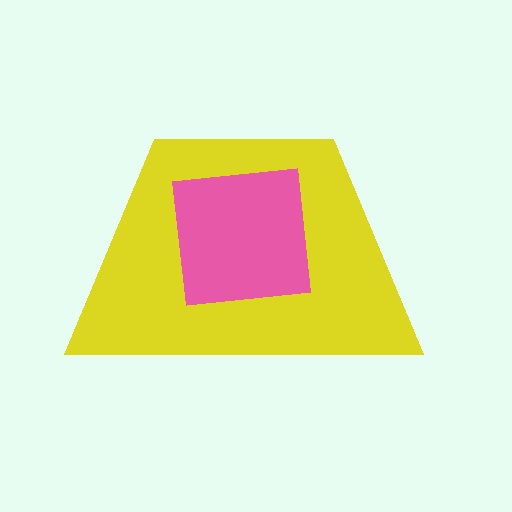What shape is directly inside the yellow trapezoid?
The pink square.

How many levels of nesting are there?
2.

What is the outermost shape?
The yellow trapezoid.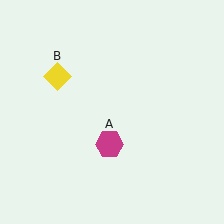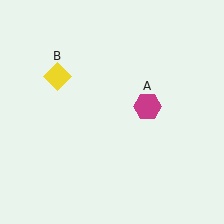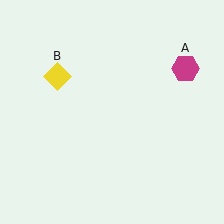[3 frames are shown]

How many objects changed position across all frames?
1 object changed position: magenta hexagon (object A).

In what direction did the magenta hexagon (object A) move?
The magenta hexagon (object A) moved up and to the right.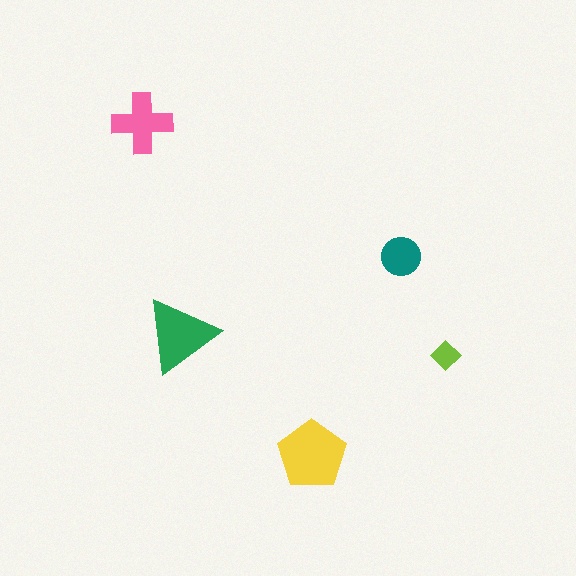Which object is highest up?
The pink cross is topmost.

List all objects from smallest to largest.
The lime diamond, the teal circle, the pink cross, the green triangle, the yellow pentagon.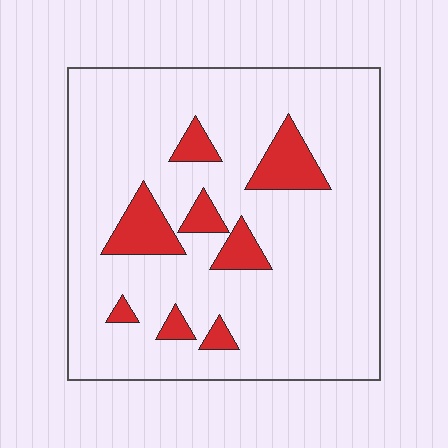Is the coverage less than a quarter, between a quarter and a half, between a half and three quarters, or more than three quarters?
Less than a quarter.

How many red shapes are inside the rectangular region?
8.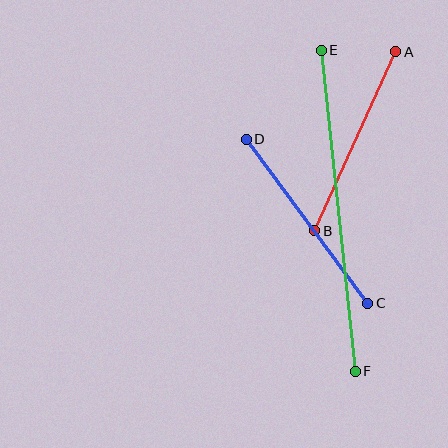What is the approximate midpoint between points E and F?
The midpoint is at approximately (338, 211) pixels.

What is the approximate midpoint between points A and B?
The midpoint is at approximately (355, 141) pixels.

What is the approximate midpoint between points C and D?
The midpoint is at approximately (307, 221) pixels.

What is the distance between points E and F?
The distance is approximately 323 pixels.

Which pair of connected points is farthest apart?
Points E and F are farthest apart.